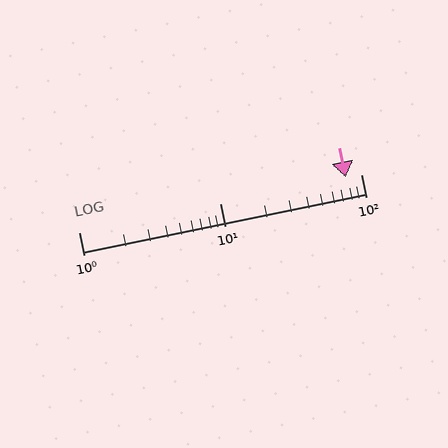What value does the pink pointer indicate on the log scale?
The pointer indicates approximately 78.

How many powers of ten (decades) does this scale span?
The scale spans 2 decades, from 1 to 100.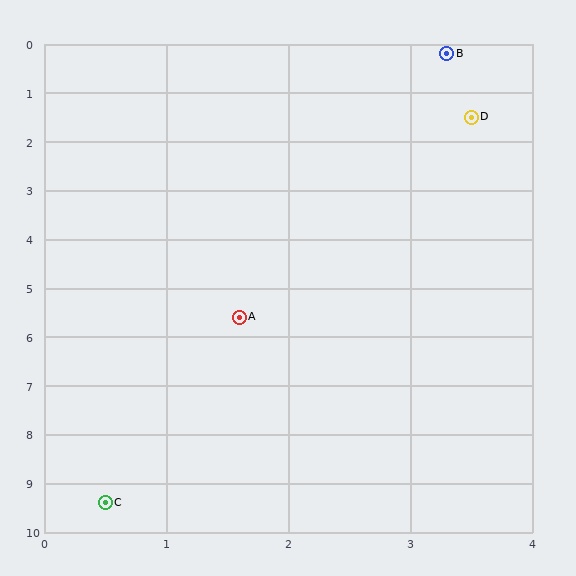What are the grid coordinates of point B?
Point B is at approximately (3.3, 0.2).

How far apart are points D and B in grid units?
Points D and B are about 1.3 grid units apart.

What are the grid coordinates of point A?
Point A is at approximately (1.6, 5.6).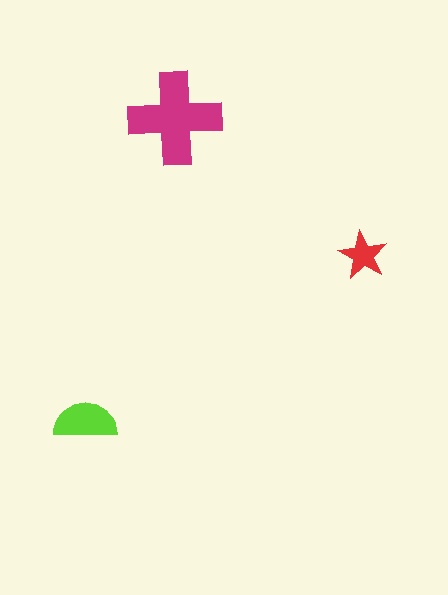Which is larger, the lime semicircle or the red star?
The lime semicircle.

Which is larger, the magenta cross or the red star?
The magenta cross.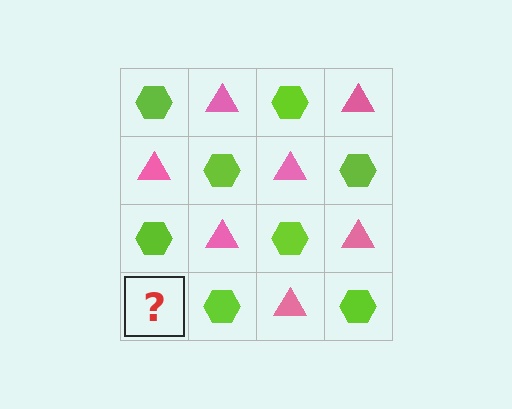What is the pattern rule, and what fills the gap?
The rule is that it alternates lime hexagon and pink triangle in a checkerboard pattern. The gap should be filled with a pink triangle.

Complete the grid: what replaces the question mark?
The question mark should be replaced with a pink triangle.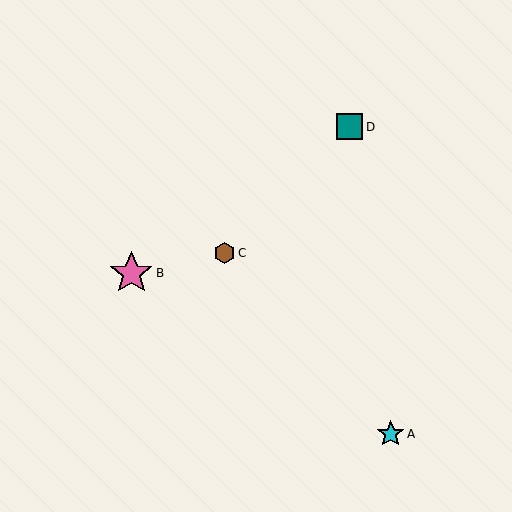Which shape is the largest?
The pink star (labeled B) is the largest.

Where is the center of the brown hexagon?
The center of the brown hexagon is at (225, 253).